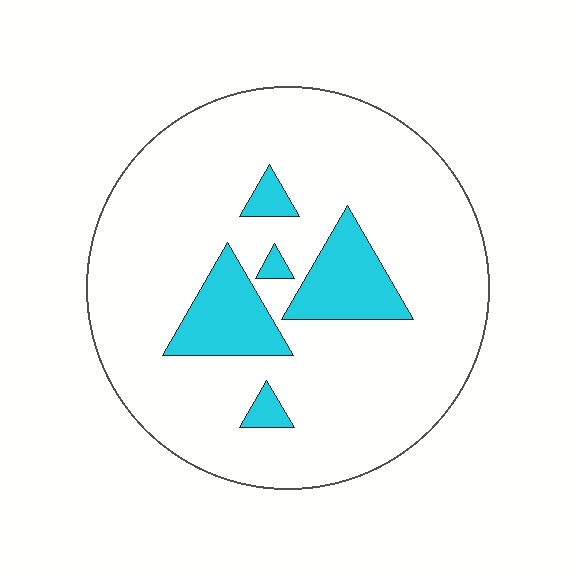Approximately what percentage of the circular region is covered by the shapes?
Approximately 15%.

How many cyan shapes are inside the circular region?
5.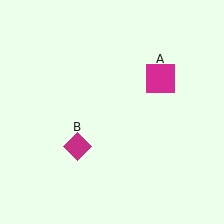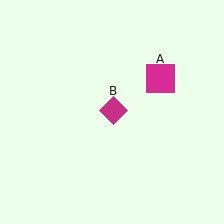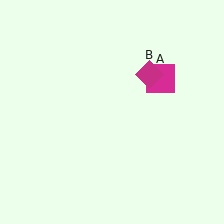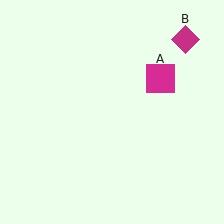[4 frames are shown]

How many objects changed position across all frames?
1 object changed position: magenta diamond (object B).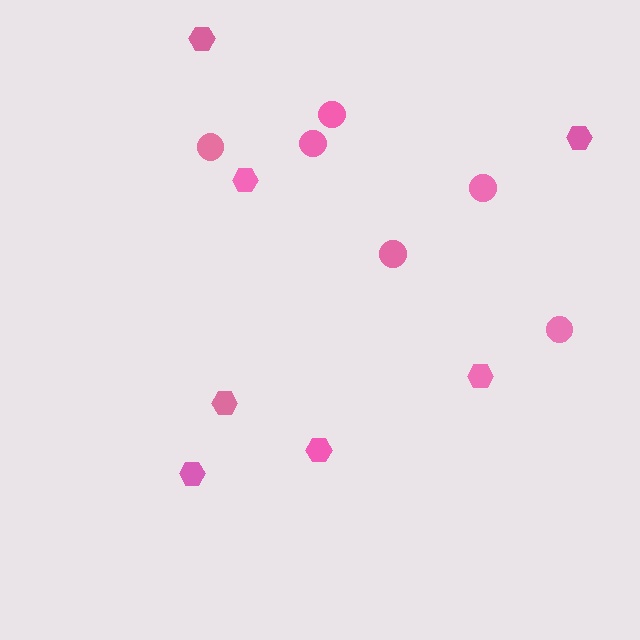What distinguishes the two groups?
There are 2 groups: one group of circles (6) and one group of hexagons (7).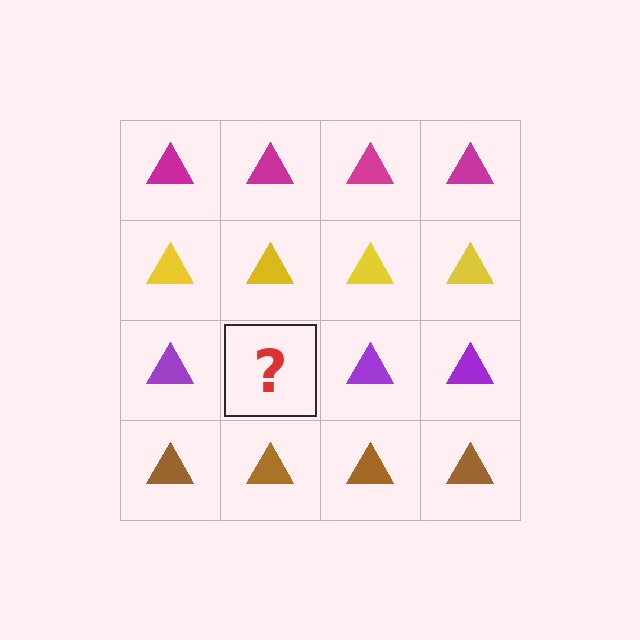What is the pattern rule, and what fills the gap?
The rule is that each row has a consistent color. The gap should be filled with a purple triangle.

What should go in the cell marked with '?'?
The missing cell should contain a purple triangle.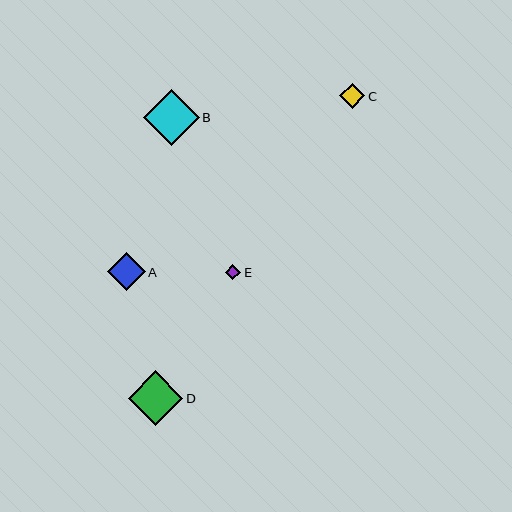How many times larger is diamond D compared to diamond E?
Diamond D is approximately 3.5 times the size of diamond E.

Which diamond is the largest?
Diamond B is the largest with a size of approximately 56 pixels.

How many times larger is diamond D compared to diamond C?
Diamond D is approximately 2.1 times the size of diamond C.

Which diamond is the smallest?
Diamond E is the smallest with a size of approximately 15 pixels.